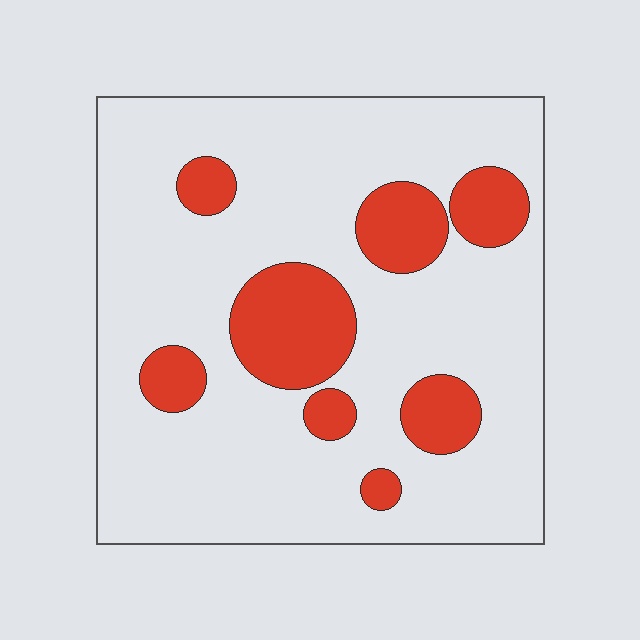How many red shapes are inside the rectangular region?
8.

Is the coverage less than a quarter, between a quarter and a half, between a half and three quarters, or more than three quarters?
Less than a quarter.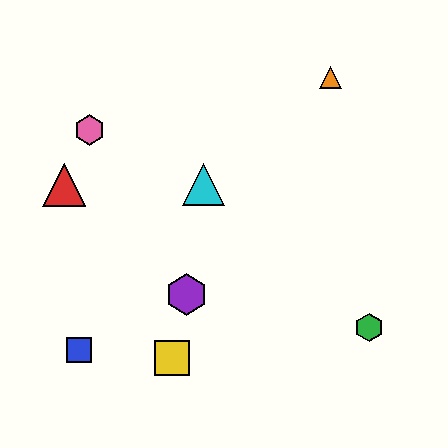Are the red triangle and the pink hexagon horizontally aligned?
No, the red triangle is at y≈185 and the pink hexagon is at y≈130.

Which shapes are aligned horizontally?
The red triangle, the cyan triangle are aligned horizontally.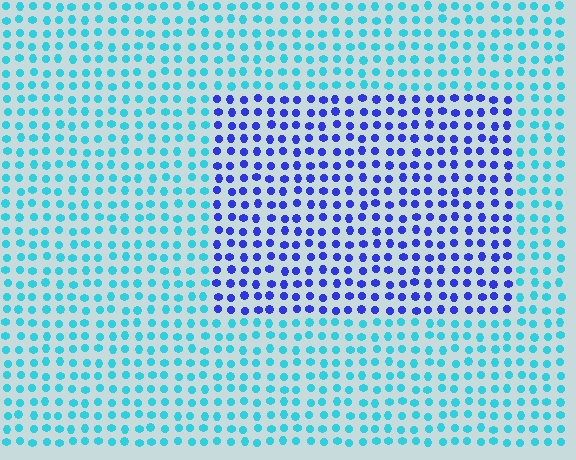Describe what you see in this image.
The image is filled with small cyan elements in a uniform arrangement. A rectangle-shaped region is visible where the elements are tinted to a slightly different hue, forming a subtle color boundary.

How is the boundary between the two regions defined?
The boundary is defined purely by a slight shift in hue (about 53 degrees). Spacing, size, and orientation are identical on both sides.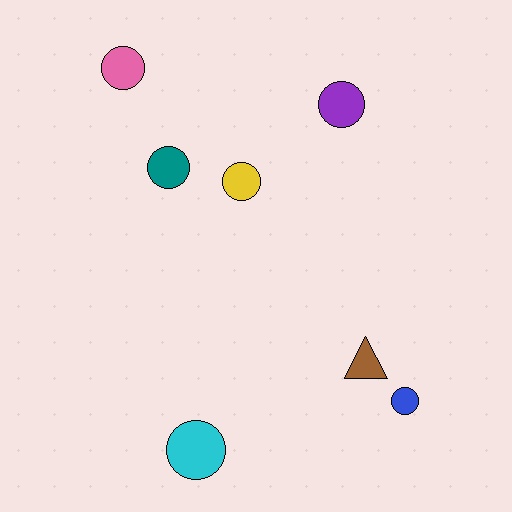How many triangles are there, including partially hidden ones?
There is 1 triangle.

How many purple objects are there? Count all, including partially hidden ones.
There is 1 purple object.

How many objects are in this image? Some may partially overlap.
There are 7 objects.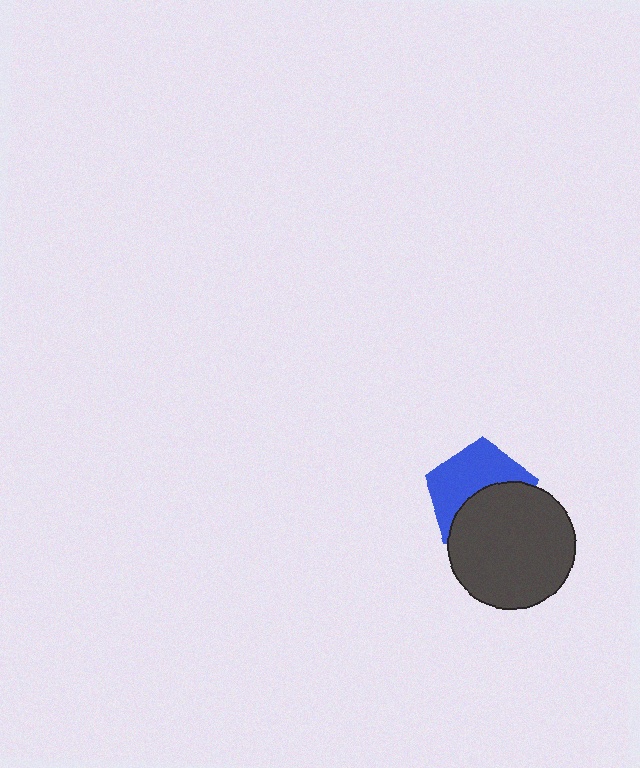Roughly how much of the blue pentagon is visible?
About half of it is visible (roughly 52%).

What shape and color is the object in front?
The object in front is a dark gray circle.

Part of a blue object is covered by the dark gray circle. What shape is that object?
It is a pentagon.